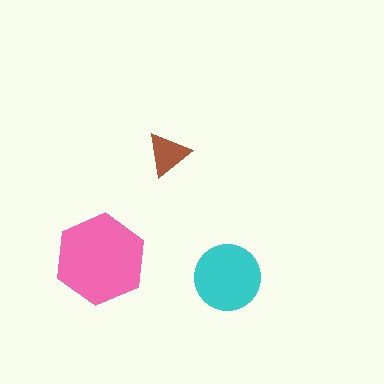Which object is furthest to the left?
The pink hexagon is leftmost.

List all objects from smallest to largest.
The brown triangle, the cyan circle, the pink hexagon.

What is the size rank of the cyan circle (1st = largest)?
2nd.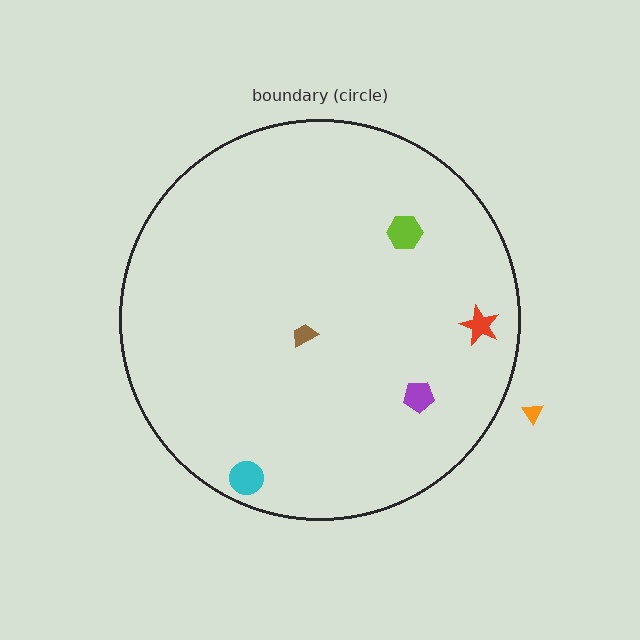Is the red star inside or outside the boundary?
Inside.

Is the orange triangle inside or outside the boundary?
Outside.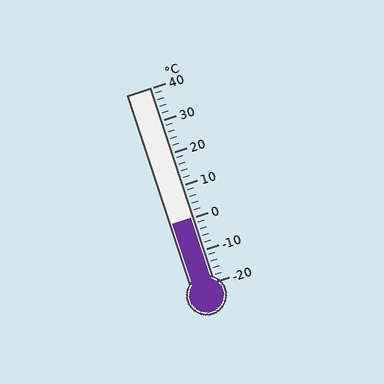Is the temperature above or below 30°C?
The temperature is below 30°C.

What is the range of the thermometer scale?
The thermometer scale ranges from -20°C to 40°C.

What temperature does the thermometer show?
The thermometer shows approximately 0°C.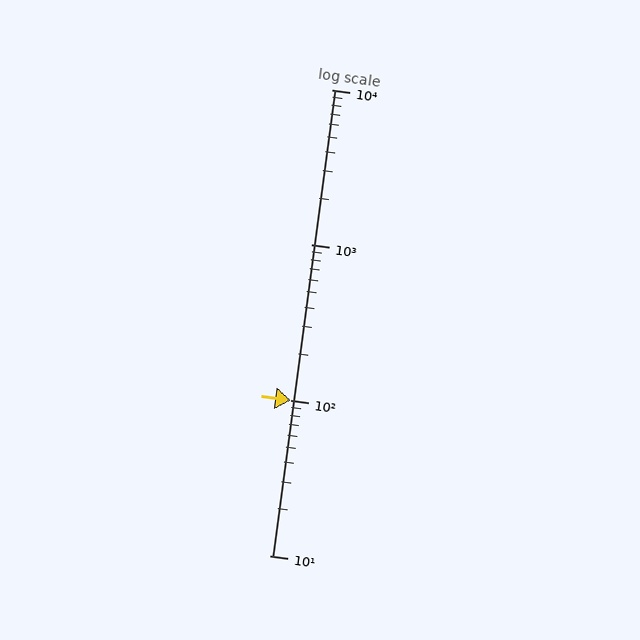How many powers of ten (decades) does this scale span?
The scale spans 3 decades, from 10 to 10000.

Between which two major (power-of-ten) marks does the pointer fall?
The pointer is between 100 and 1000.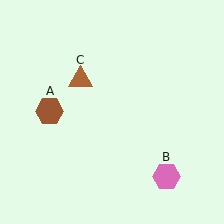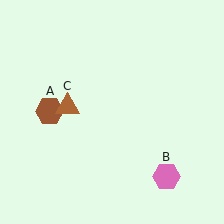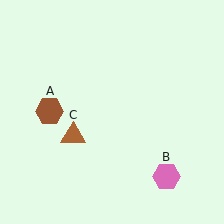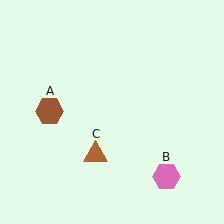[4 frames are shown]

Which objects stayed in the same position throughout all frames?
Brown hexagon (object A) and pink hexagon (object B) remained stationary.